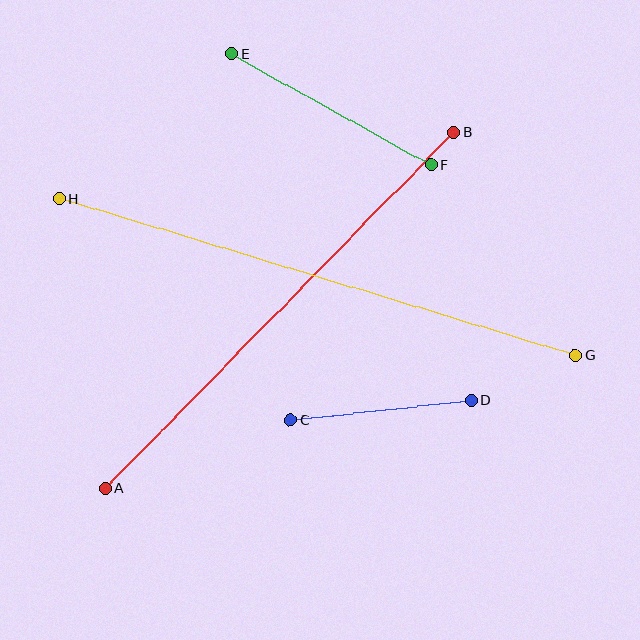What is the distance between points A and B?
The distance is approximately 499 pixels.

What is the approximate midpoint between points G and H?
The midpoint is at approximately (317, 277) pixels.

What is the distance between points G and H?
The distance is approximately 539 pixels.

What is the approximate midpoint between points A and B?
The midpoint is at approximately (279, 310) pixels.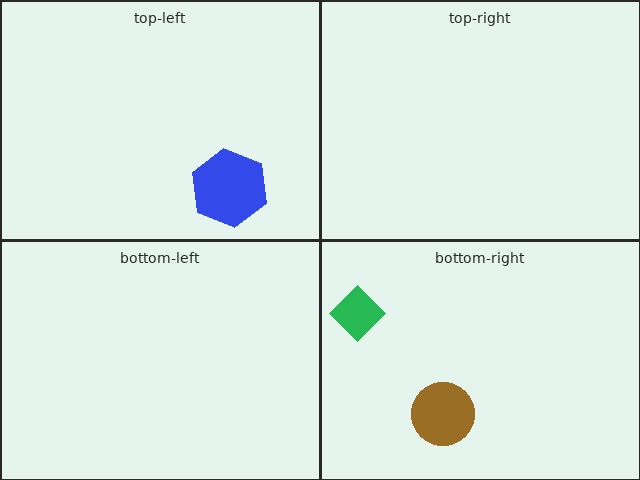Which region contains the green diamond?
The bottom-right region.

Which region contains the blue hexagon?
The top-left region.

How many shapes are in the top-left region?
1.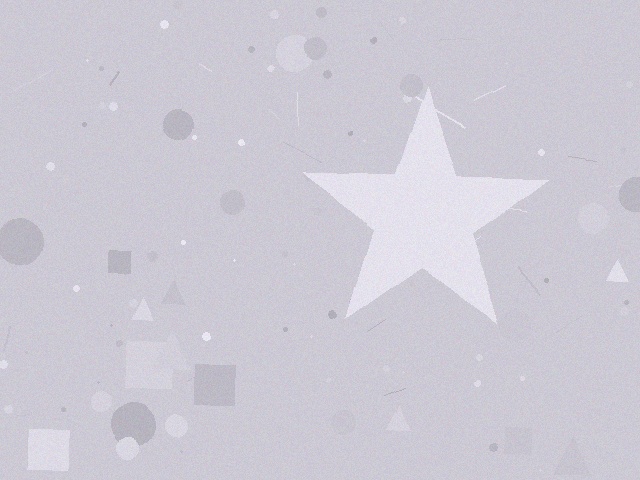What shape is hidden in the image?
A star is hidden in the image.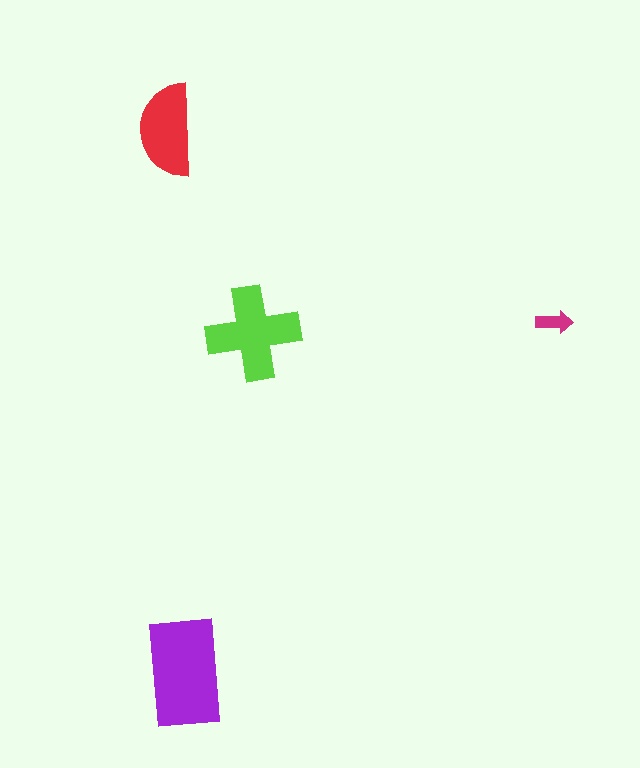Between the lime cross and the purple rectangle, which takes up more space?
The purple rectangle.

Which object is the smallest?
The magenta arrow.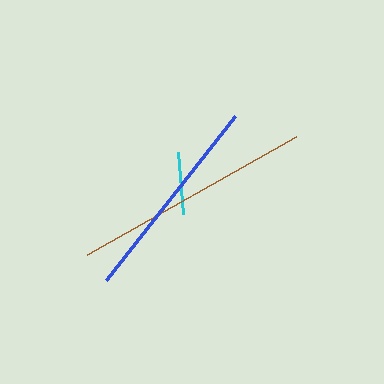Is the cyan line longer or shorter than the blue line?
The blue line is longer than the cyan line.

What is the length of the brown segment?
The brown segment is approximately 240 pixels long.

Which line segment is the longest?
The brown line is the longest at approximately 240 pixels.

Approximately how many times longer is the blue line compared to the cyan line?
The blue line is approximately 3.4 times the length of the cyan line.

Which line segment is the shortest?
The cyan line is the shortest at approximately 62 pixels.